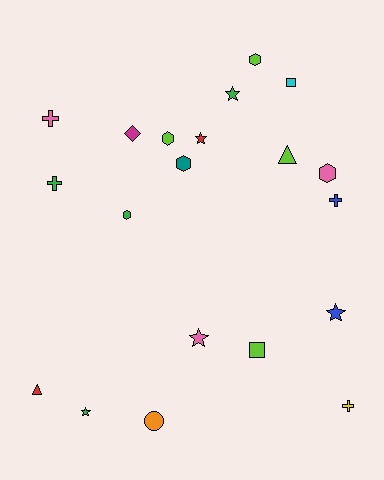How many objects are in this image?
There are 20 objects.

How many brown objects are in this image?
There are no brown objects.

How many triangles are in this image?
There are 2 triangles.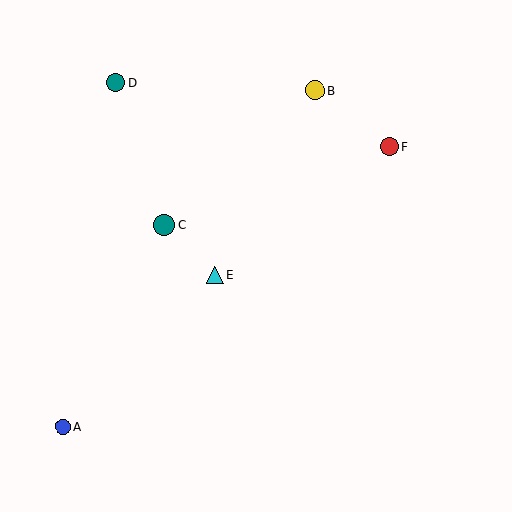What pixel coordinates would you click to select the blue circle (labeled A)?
Click at (62, 426) to select the blue circle A.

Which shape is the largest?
The teal circle (labeled C) is the largest.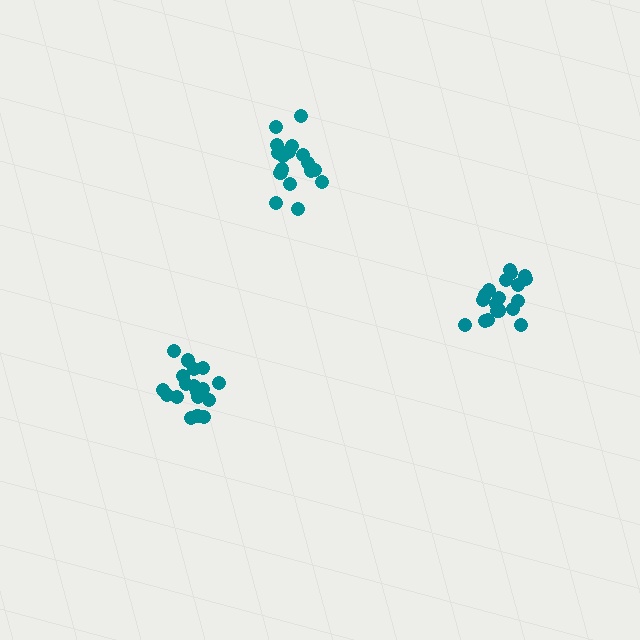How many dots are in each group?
Group 1: 19 dots, Group 2: 19 dots, Group 3: 19 dots (57 total).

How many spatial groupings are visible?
There are 3 spatial groupings.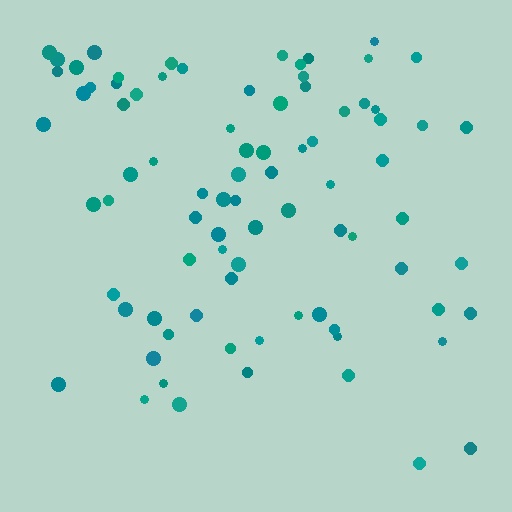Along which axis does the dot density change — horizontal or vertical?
Vertical.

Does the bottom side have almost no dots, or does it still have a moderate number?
Still a moderate number, just noticeably fewer than the top.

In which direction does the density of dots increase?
From bottom to top, with the top side densest.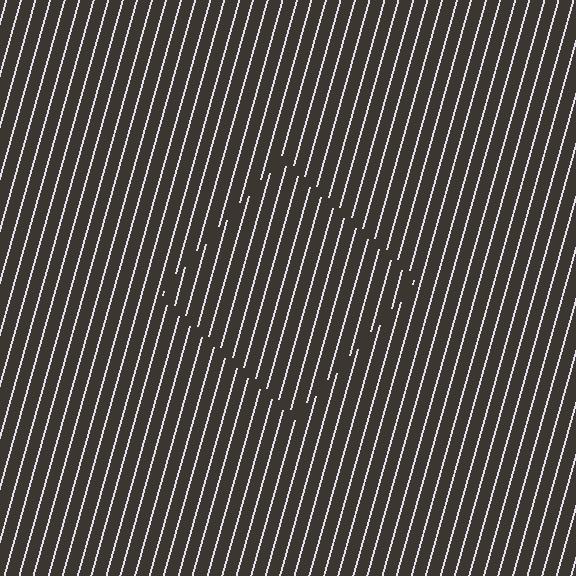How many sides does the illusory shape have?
4 sides — the line-ends trace a square.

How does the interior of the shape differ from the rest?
The interior of the shape contains the same grating, shifted by half a period — the contour is defined by the phase discontinuity where line-ends from the inner and outer gratings abut.